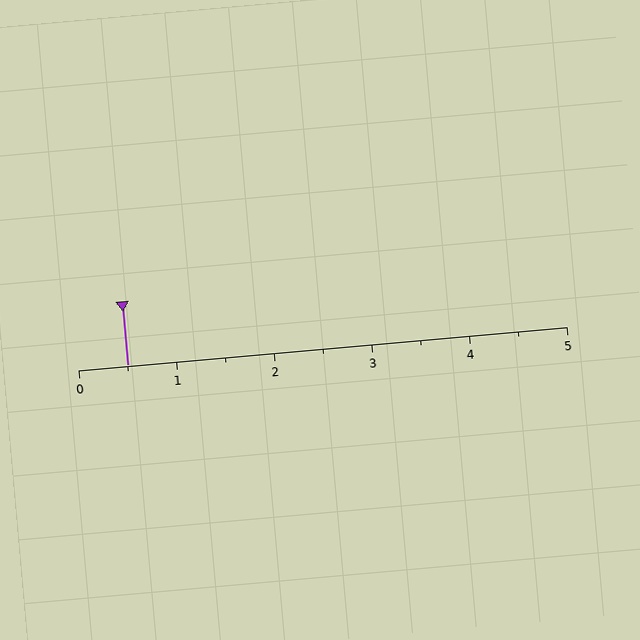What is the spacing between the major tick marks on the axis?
The major ticks are spaced 1 apart.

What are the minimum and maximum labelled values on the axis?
The axis runs from 0 to 5.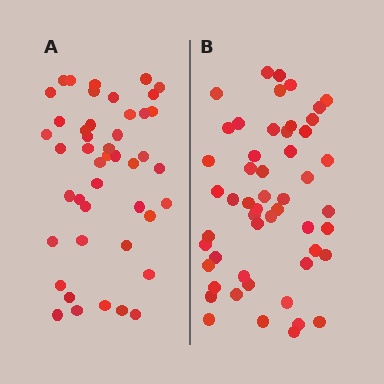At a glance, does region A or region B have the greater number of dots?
Region B (the right region) has more dots.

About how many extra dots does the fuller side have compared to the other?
Region B has roughly 8 or so more dots than region A.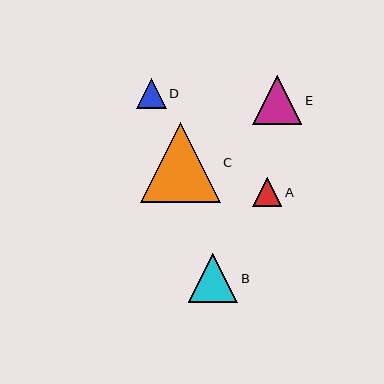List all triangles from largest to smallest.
From largest to smallest: C, B, E, D, A.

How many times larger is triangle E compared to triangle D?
Triangle E is approximately 1.6 times the size of triangle D.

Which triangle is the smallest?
Triangle A is the smallest with a size of approximately 29 pixels.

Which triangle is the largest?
Triangle C is the largest with a size of approximately 80 pixels.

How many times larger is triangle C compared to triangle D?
Triangle C is approximately 2.7 times the size of triangle D.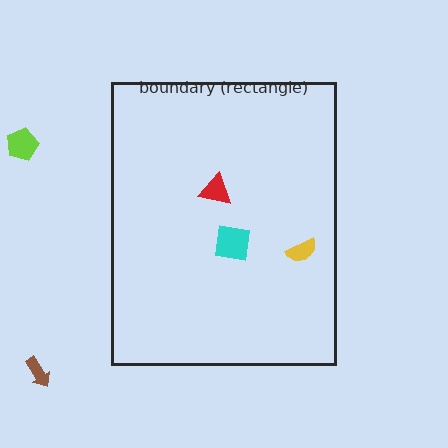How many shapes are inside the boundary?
3 inside, 2 outside.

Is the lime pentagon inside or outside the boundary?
Outside.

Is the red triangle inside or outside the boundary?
Inside.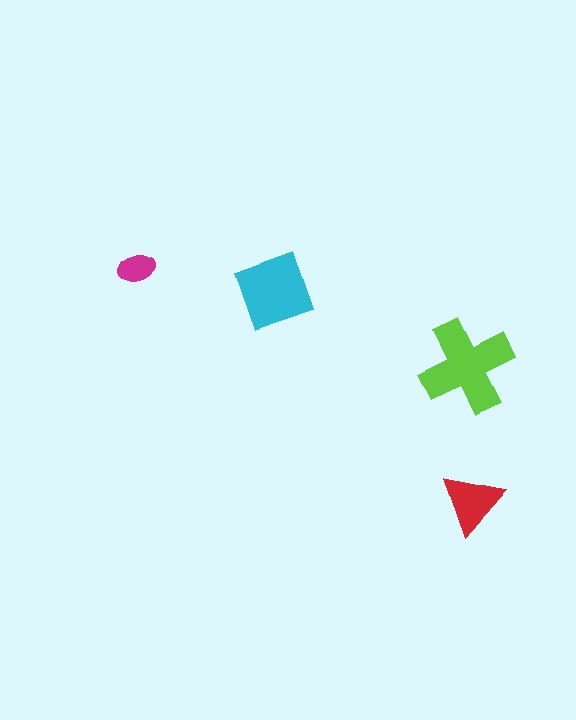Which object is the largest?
The lime cross.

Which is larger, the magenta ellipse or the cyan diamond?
The cyan diamond.